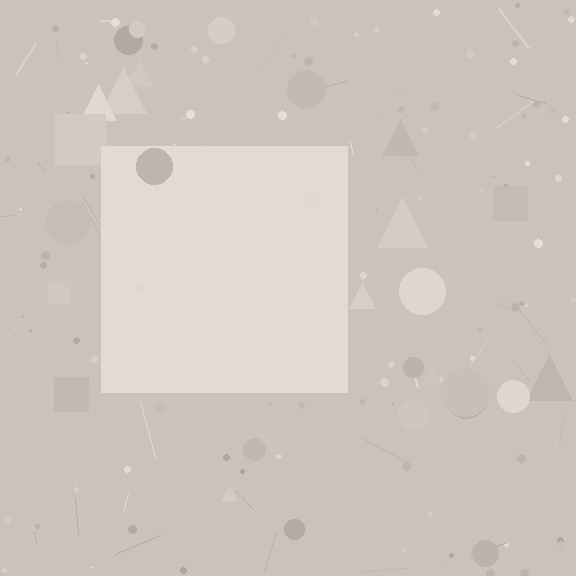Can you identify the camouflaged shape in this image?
The camouflaged shape is a square.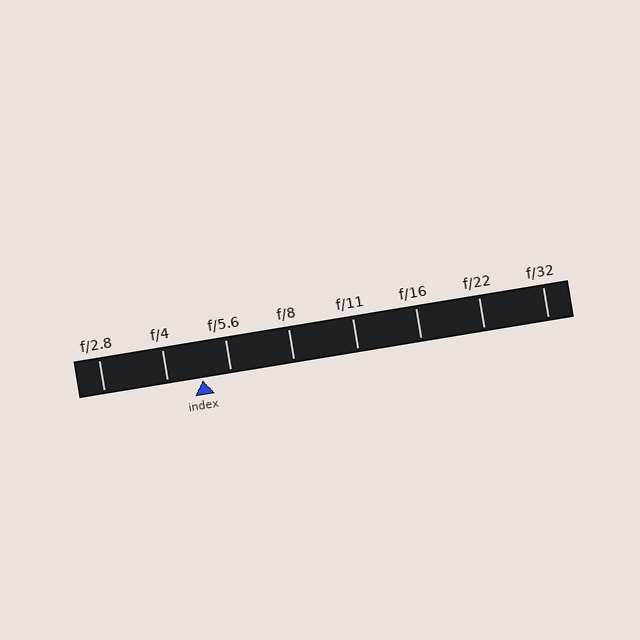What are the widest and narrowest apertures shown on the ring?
The widest aperture shown is f/2.8 and the narrowest is f/32.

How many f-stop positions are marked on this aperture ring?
There are 8 f-stop positions marked.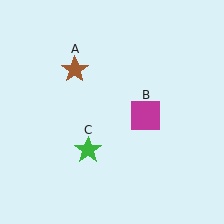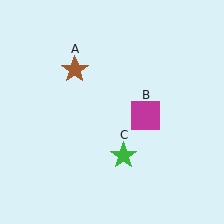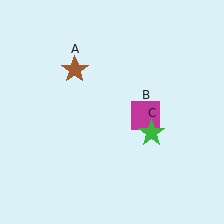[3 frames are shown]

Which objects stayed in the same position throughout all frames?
Brown star (object A) and magenta square (object B) remained stationary.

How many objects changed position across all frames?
1 object changed position: green star (object C).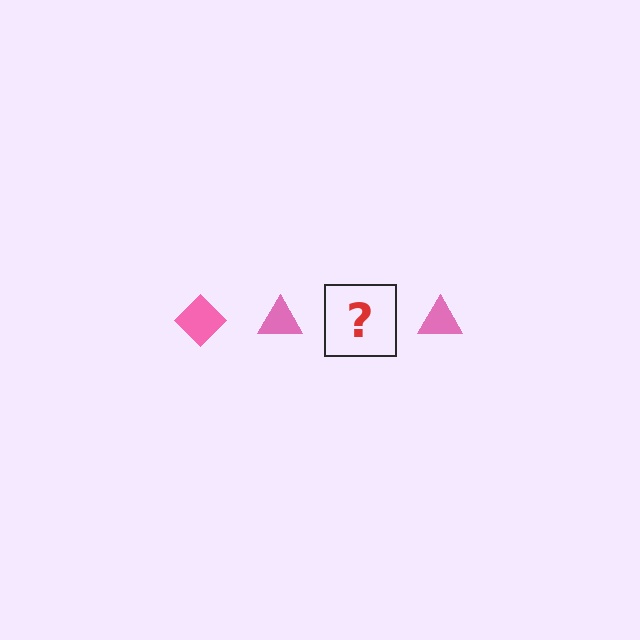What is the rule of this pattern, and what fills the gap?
The rule is that the pattern cycles through diamond, triangle shapes in pink. The gap should be filled with a pink diamond.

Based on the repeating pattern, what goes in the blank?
The blank should be a pink diamond.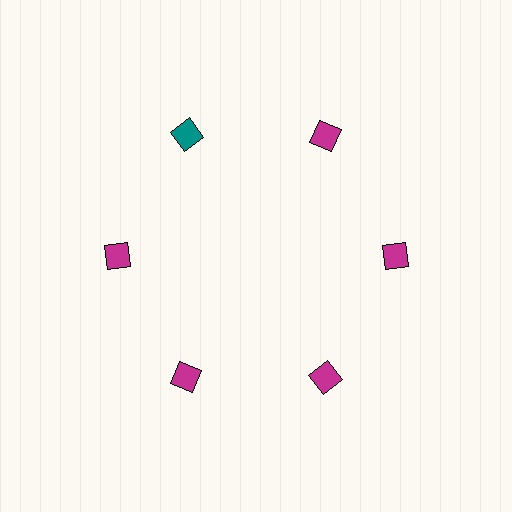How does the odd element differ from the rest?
It has a different color: teal instead of magenta.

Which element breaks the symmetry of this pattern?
The teal diamond at roughly the 11 o'clock position breaks the symmetry. All other shapes are magenta diamonds.